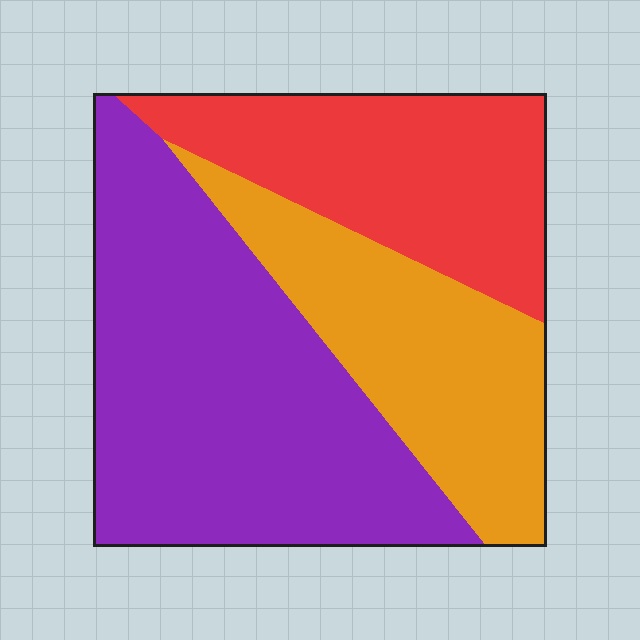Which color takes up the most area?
Purple, at roughly 45%.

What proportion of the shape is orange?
Orange covers 27% of the shape.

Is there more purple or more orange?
Purple.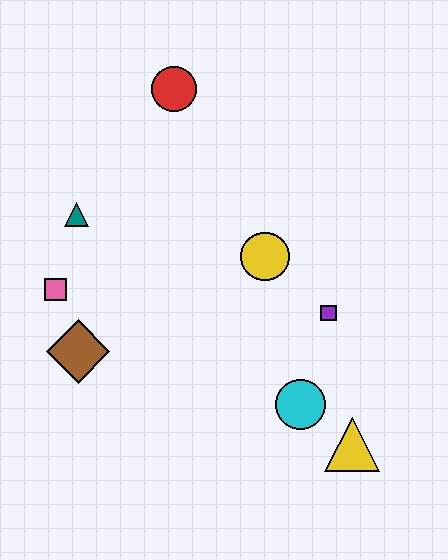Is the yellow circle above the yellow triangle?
Yes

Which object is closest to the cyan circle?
The yellow triangle is closest to the cyan circle.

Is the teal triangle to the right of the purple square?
No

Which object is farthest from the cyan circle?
The red circle is farthest from the cyan circle.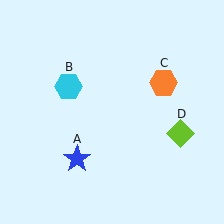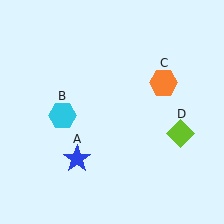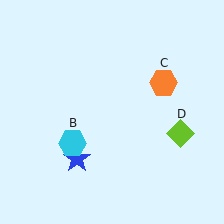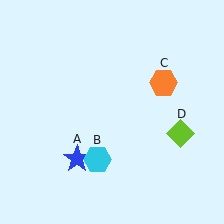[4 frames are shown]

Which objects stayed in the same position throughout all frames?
Blue star (object A) and orange hexagon (object C) and lime diamond (object D) remained stationary.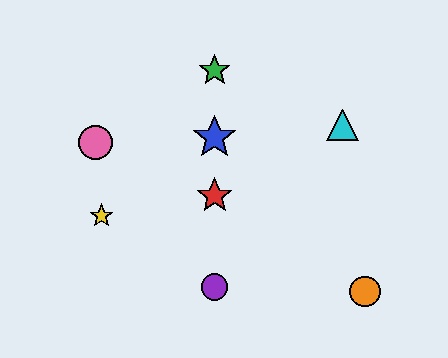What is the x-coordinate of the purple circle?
The purple circle is at x≈215.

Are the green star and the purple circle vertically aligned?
Yes, both are at x≈215.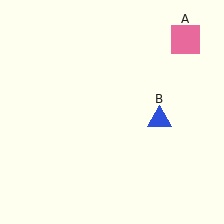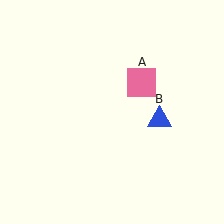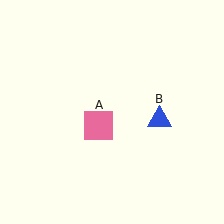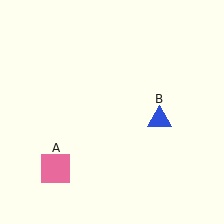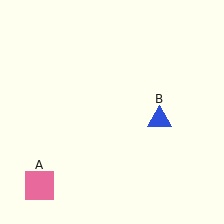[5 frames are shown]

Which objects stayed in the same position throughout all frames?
Blue triangle (object B) remained stationary.